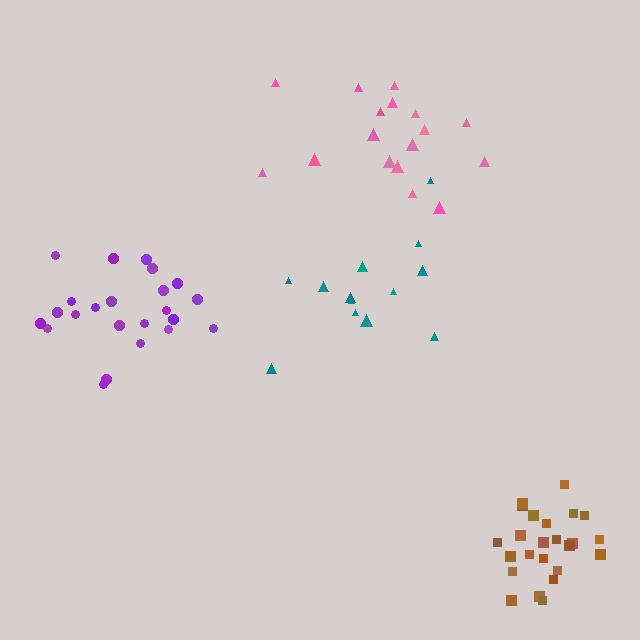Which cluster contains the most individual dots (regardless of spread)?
Brown (25).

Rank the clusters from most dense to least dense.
brown, purple, pink, teal.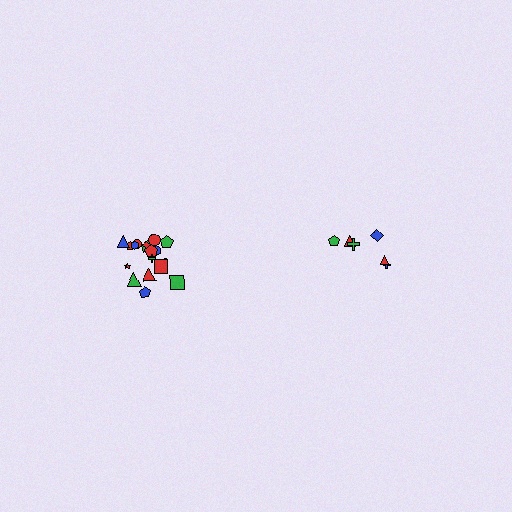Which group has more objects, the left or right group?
The left group.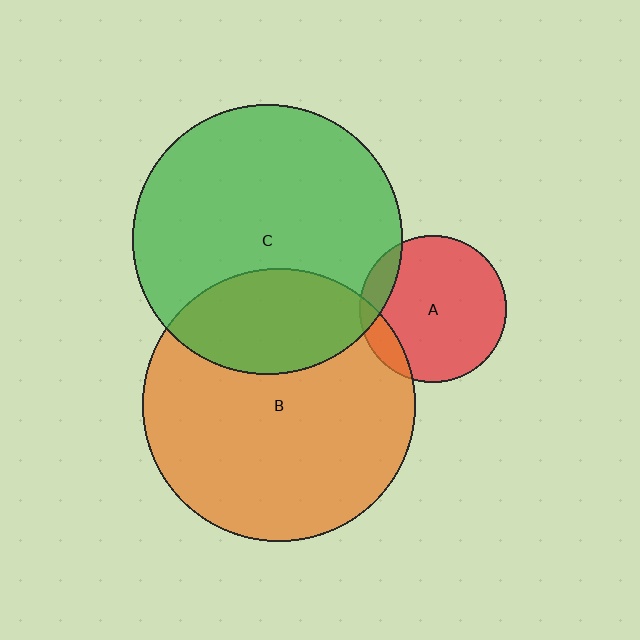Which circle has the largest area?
Circle B (orange).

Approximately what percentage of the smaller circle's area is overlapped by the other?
Approximately 10%.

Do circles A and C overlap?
Yes.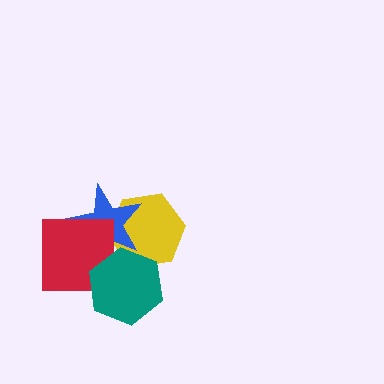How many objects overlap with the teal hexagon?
3 objects overlap with the teal hexagon.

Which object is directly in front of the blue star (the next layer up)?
The red square is directly in front of the blue star.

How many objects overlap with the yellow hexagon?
2 objects overlap with the yellow hexagon.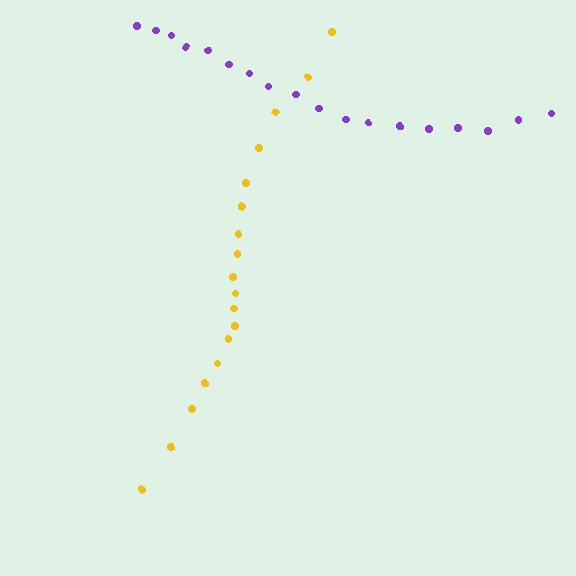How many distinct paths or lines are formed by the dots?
There are 2 distinct paths.